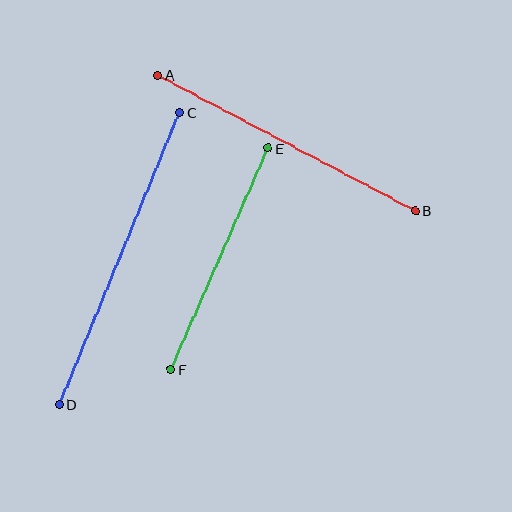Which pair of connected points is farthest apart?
Points C and D are farthest apart.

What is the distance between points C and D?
The distance is approximately 316 pixels.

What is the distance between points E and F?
The distance is approximately 242 pixels.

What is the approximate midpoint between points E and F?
The midpoint is at approximately (220, 259) pixels.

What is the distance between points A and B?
The distance is approximately 291 pixels.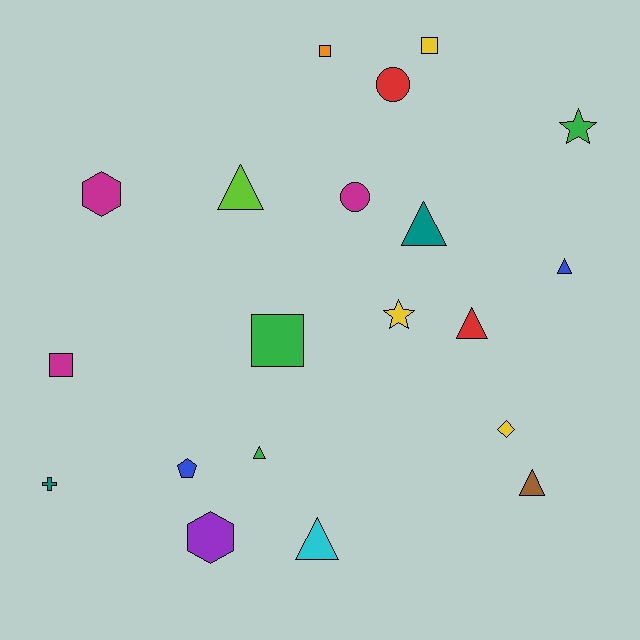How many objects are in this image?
There are 20 objects.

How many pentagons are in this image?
There is 1 pentagon.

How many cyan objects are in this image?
There is 1 cyan object.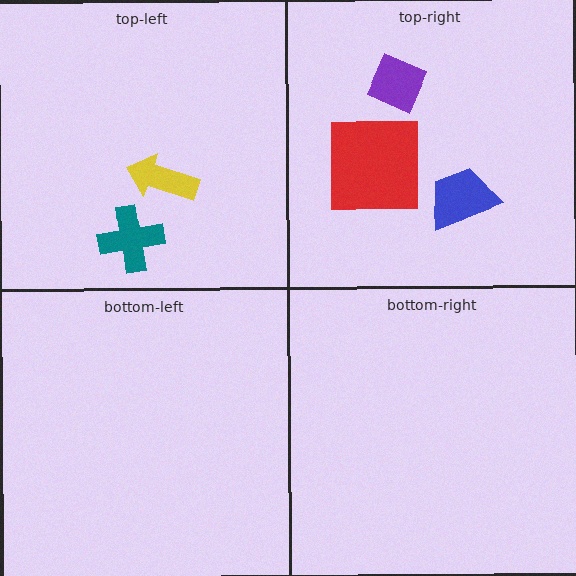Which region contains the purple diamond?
The top-right region.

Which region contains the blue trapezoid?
The top-right region.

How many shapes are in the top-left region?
2.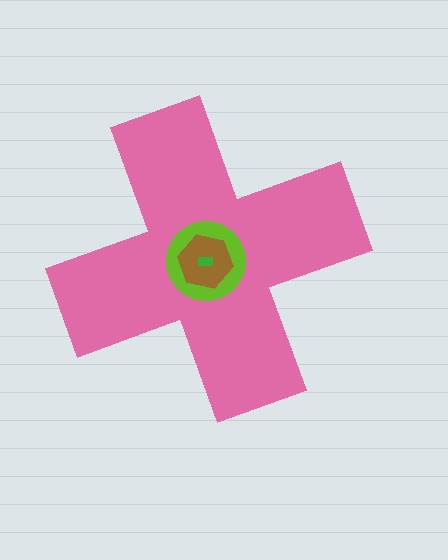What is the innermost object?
The green rectangle.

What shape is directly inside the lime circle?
The brown hexagon.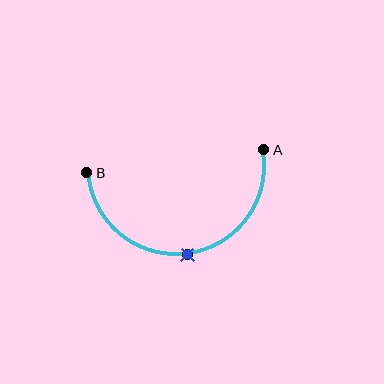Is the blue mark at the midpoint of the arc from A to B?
Yes. The blue mark lies on the arc at equal arc-length from both A and B — it is the arc midpoint.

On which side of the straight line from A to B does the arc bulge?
The arc bulges below the straight line connecting A and B.